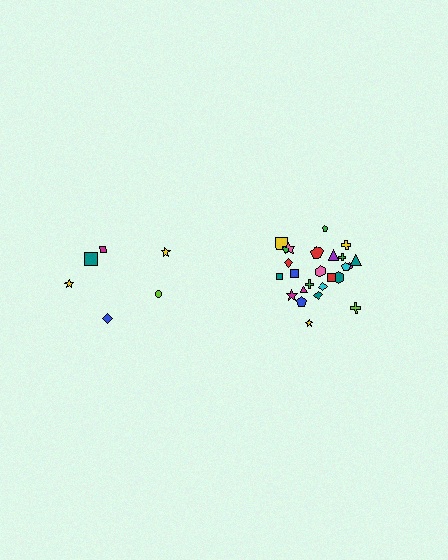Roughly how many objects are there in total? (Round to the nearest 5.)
Roughly 30 objects in total.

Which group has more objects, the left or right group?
The right group.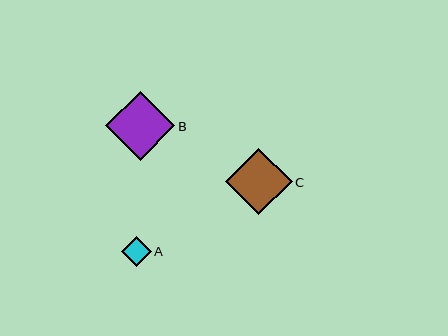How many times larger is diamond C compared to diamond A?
Diamond C is approximately 2.2 times the size of diamond A.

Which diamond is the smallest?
Diamond A is the smallest with a size of approximately 30 pixels.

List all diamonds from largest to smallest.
From largest to smallest: B, C, A.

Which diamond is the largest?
Diamond B is the largest with a size of approximately 69 pixels.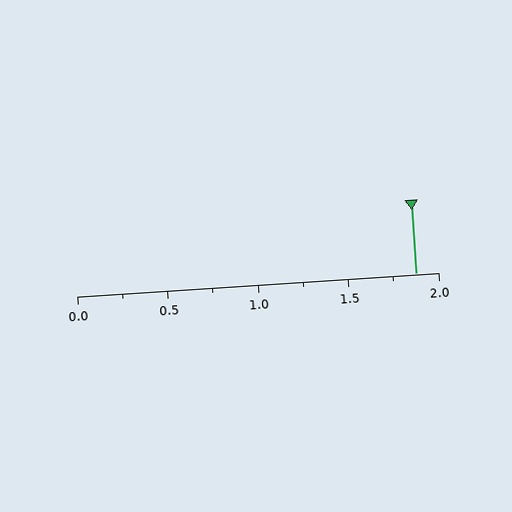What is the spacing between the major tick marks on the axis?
The major ticks are spaced 0.5 apart.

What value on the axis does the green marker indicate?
The marker indicates approximately 1.88.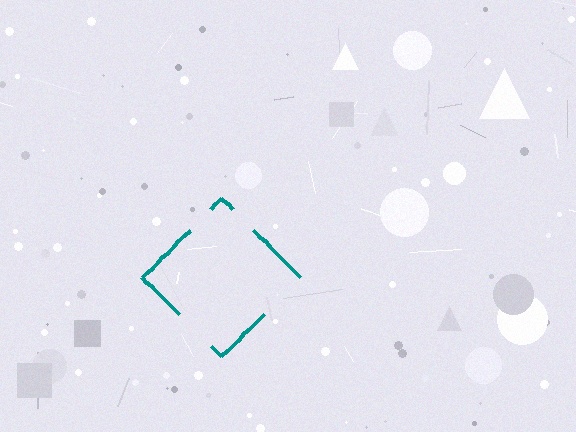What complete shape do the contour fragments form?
The contour fragments form a diamond.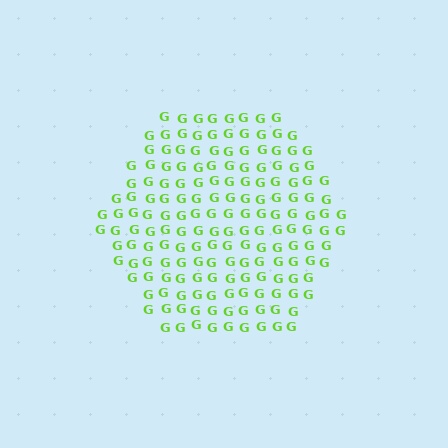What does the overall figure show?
The overall figure shows a hexagon.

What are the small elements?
The small elements are letter G's.